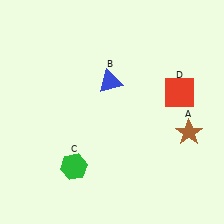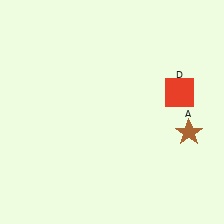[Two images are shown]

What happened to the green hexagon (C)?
The green hexagon (C) was removed in Image 2. It was in the bottom-left area of Image 1.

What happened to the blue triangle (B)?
The blue triangle (B) was removed in Image 2. It was in the top-left area of Image 1.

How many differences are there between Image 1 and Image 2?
There are 2 differences between the two images.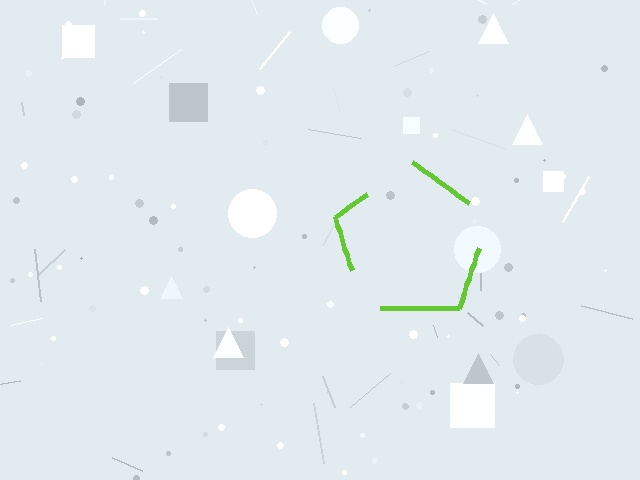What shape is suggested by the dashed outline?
The dashed outline suggests a pentagon.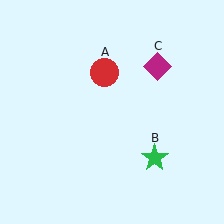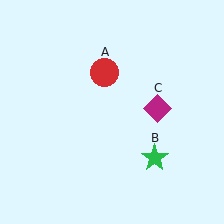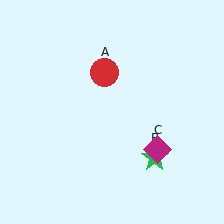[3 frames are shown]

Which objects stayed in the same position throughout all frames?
Red circle (object A) and green star (object B) remained stationary.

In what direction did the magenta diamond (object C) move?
The magenta diamond (object C) moved down.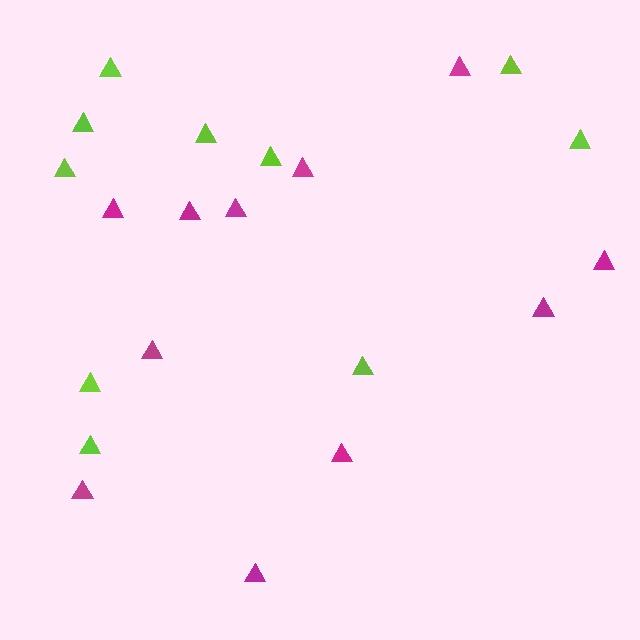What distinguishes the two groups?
There are 2 groups: one group of magenta triangles (11) and one group of lime triangles (10).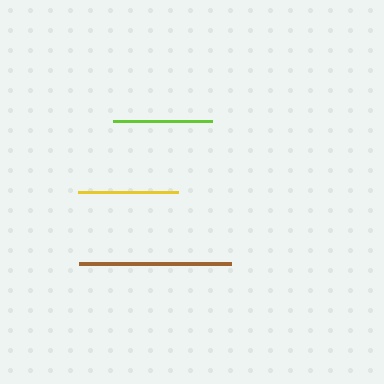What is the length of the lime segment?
The lime segment is approximately 99 pixels long.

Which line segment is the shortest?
The lime line is the shortest at approximately 99 pixels.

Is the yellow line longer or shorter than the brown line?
The brown line is longer than the yellow line.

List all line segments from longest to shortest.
From longest to shortest: brown, yellow, lime.